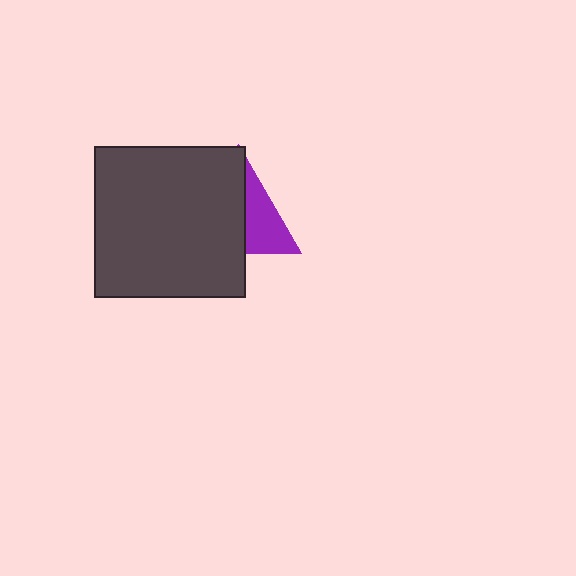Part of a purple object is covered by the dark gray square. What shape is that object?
It is a triangle.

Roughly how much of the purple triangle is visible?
A small part of it is visible (roughly 40%).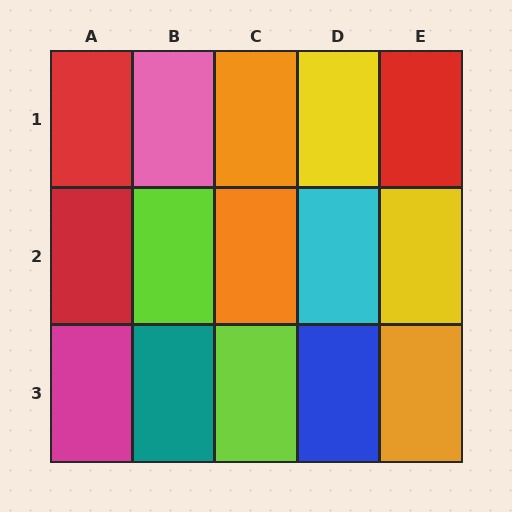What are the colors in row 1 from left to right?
Red, pink, orange, yellow, red.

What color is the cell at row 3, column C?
Lime.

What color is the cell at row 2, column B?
Lime.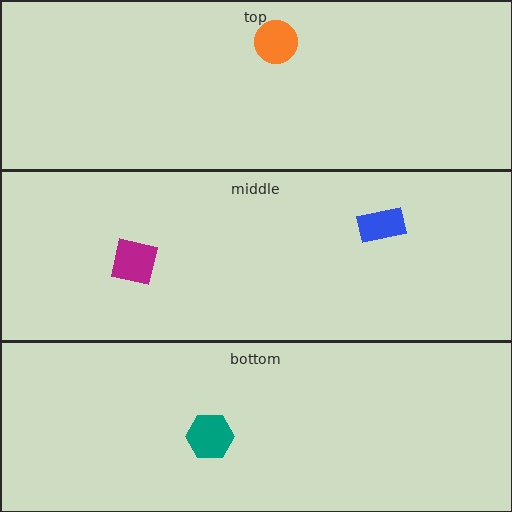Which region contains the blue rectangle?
The middle region.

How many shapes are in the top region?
1.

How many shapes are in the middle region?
2.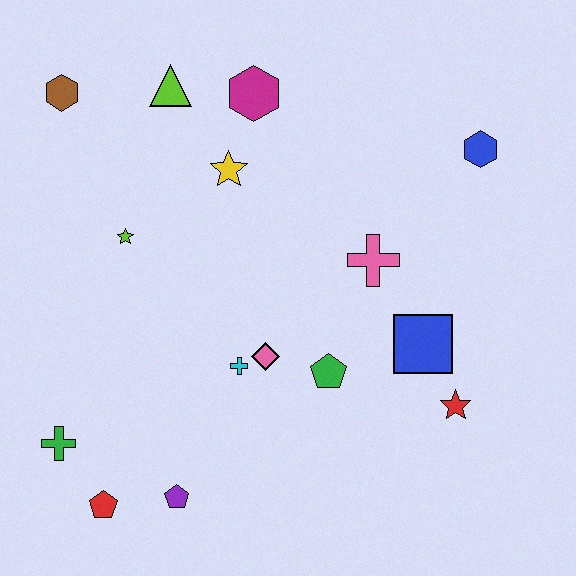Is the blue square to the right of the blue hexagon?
No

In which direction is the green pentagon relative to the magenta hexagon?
The green pentagon is below the magenta hexagon.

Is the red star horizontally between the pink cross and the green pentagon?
No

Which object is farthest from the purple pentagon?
The blue hexagon is farthest from the purple pentagon.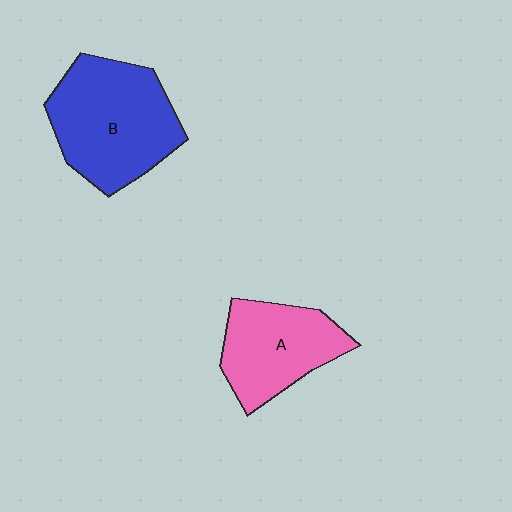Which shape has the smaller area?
Shape A (pink).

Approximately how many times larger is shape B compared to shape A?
Approximately 1.4 times.